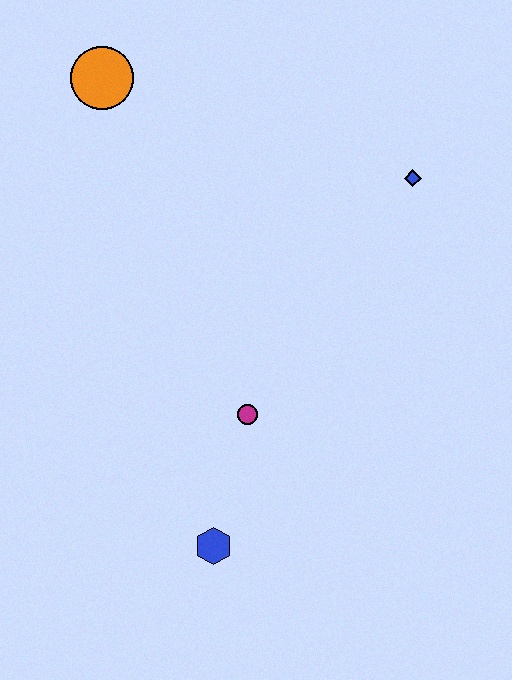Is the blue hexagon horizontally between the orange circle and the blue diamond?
Yes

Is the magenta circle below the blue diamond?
Yes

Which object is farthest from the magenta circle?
The orange circle is farthest from the magenta circle.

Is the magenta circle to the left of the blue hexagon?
No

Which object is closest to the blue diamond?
The magenta circle is closest to the blue diamond.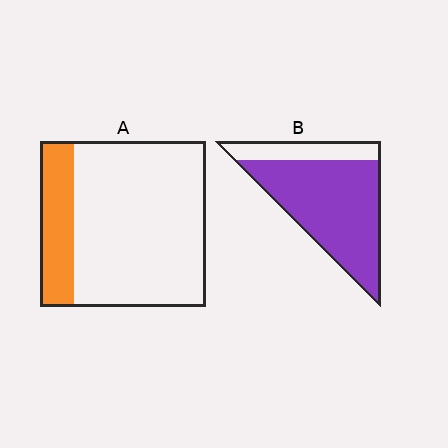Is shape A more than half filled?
No.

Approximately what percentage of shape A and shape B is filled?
A is approximately 20% and B is approximately 80%.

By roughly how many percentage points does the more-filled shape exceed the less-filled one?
By roughly 60 percentage points (B over A).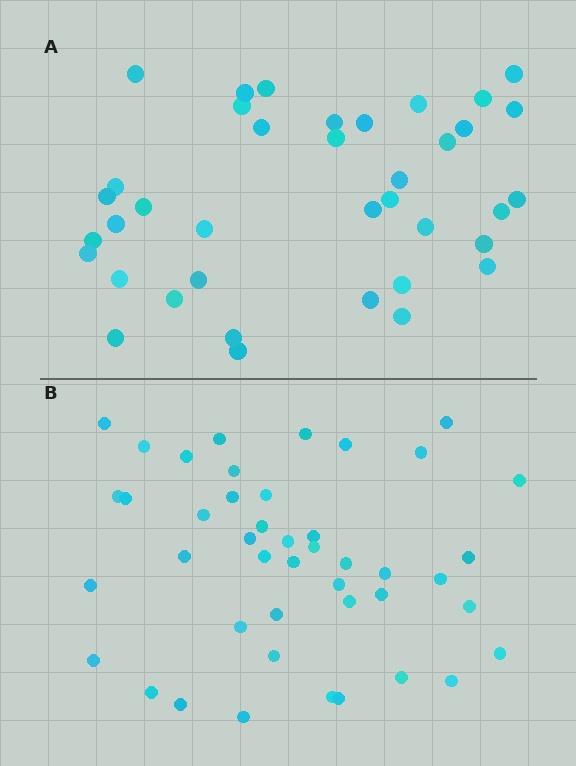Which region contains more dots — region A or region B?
Region B (the bottom region) has more dots.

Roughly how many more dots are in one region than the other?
Region B has about 6 more dots than region A.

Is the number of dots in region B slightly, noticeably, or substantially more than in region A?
Region B has only slightly more — the two regions are fairly close. The ratio is roughly 1.2 to 1.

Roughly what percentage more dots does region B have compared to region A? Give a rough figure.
About 15% more.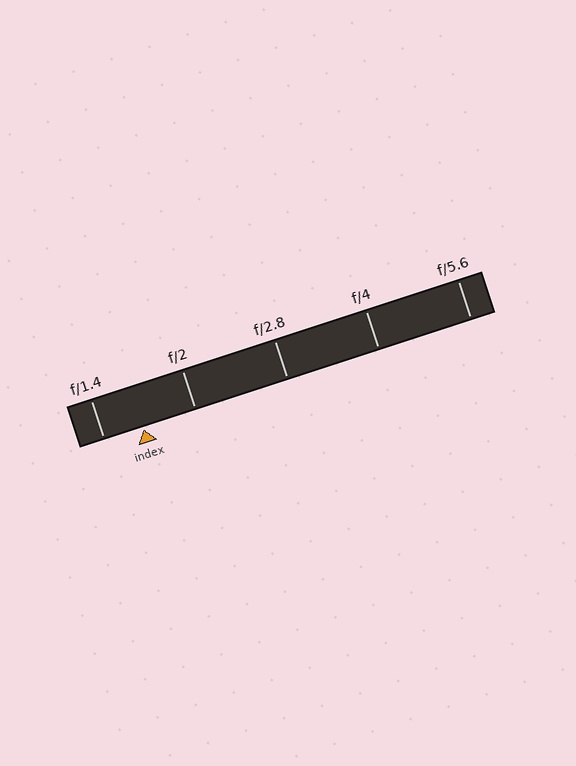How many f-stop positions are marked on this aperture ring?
There are 5 f-stop positions marked.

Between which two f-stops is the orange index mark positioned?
The index mark is between f/1.4 and f/2.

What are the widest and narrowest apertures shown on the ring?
The widest aperture shown is f/1.4 and the narrowest is f/5.6.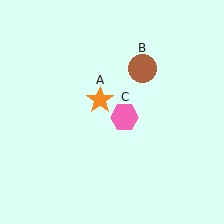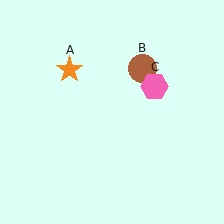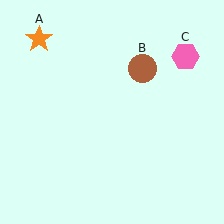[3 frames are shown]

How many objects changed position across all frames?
2 objects changed position: orange star (object A), pink hexagon (object C).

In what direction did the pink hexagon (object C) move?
The pink hexagon (object C) moved up and to the right.